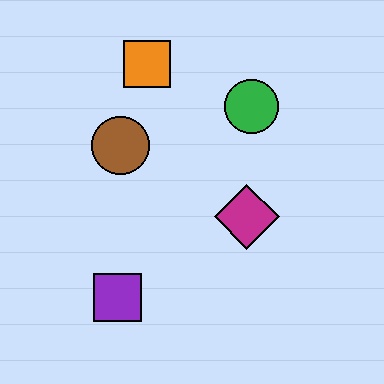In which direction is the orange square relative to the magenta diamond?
The orange square is above the magenta diamond.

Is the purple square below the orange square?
Yes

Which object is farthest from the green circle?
The purple square is farthest from the green circle.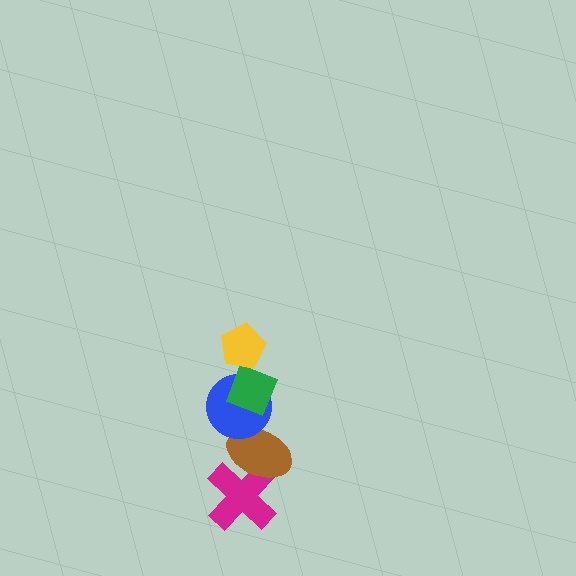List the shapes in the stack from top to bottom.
From top to bottom: the yellow pentagon, the green diamond, the blue circle, the brown ellipse, the magenta cross.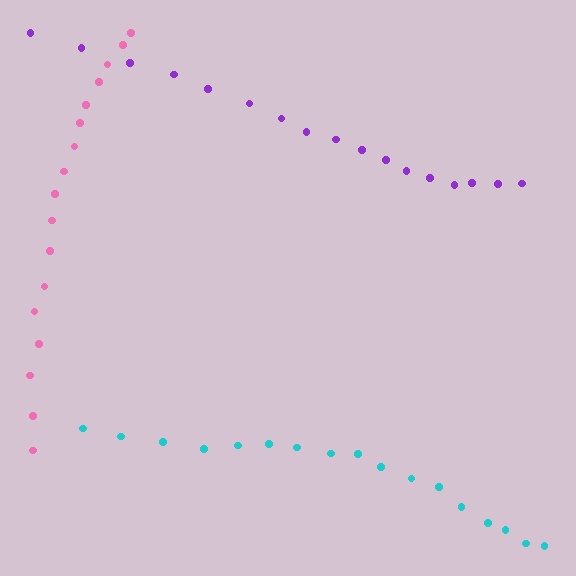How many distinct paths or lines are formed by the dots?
There are 3 distinct paths.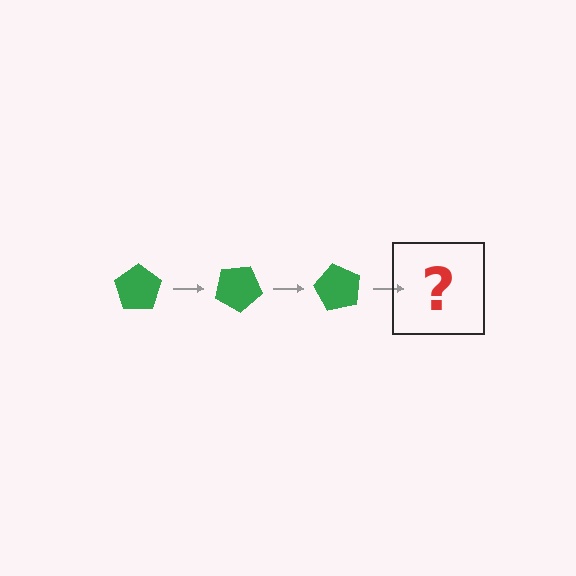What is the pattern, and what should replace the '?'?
The pattern is that the pentagon rotates 30 degrees each step. The '?' should be a green pentagon rotated 90 degrees.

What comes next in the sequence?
The next element should be a green pentagon rotated 90 degrees.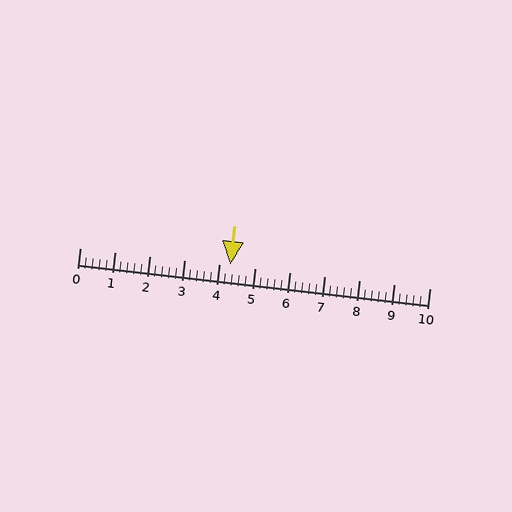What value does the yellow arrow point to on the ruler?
The yellow arrow points to approximately 4.3.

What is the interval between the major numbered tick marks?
The major tick marks are spaced 1 units apart.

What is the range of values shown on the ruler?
The ruler shows values from 0 to 10.